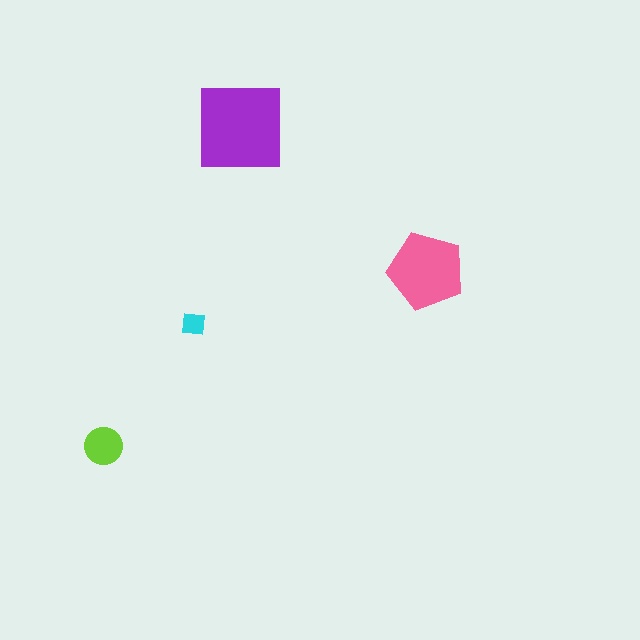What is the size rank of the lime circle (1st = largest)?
3rd.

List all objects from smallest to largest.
The cyan square, the lime circle, the pink pentagon, the purple square.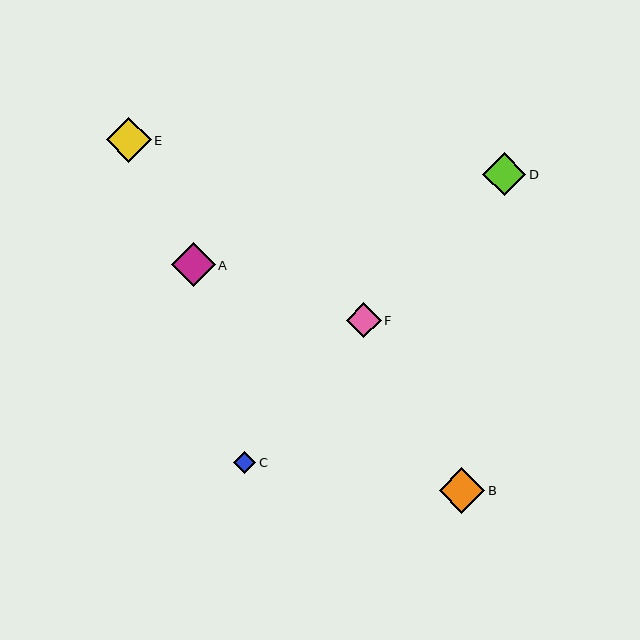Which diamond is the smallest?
Diamond C is the smallest with a size of approximately 22 pixels.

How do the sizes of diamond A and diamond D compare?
Diamond A and diamond D are approximately the same size.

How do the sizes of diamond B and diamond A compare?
Diamond B and diamond A are approximately the same size.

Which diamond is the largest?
Diamond B is the largest with a size of approximately 46 pixels.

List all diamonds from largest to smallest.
From largest to smallest: B, E, A, D, F, C.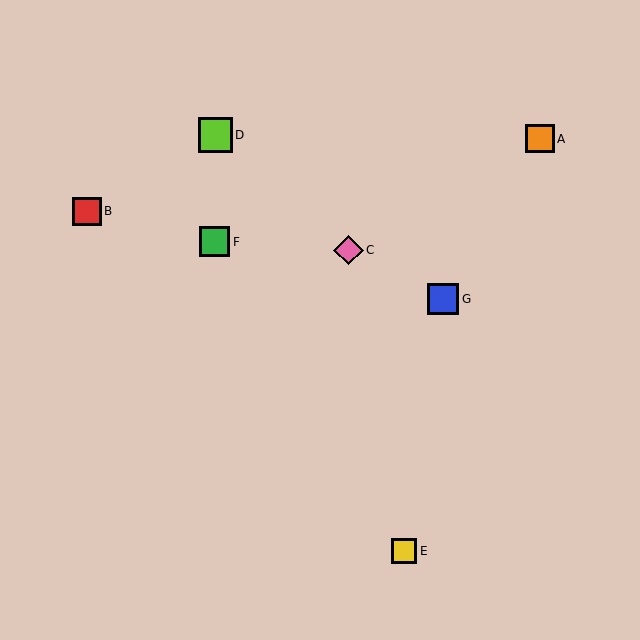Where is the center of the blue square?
The center of the blue square is at (443, 299).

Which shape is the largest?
The lime square (labeled D) is the largest.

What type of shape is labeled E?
Shape E is a yellow square.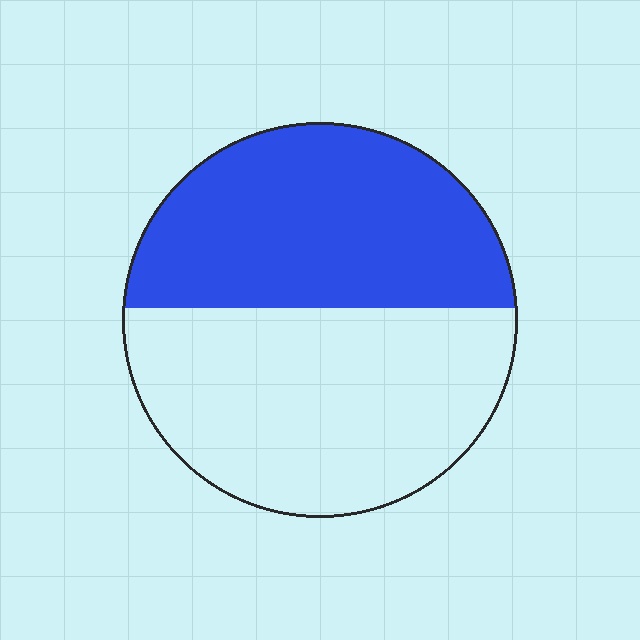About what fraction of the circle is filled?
About one half (1/2).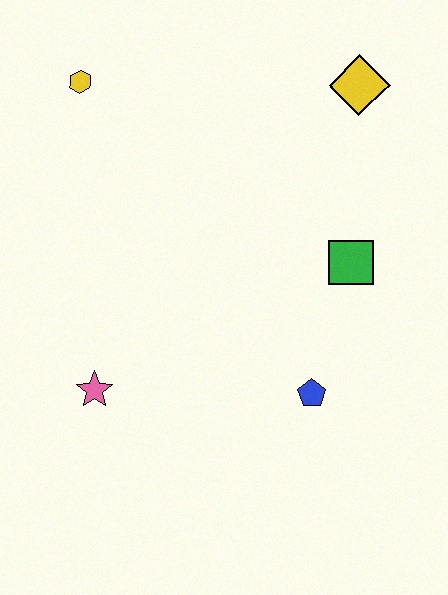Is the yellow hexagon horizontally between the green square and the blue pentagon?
No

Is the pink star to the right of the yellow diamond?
No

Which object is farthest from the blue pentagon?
The yellow hexagon is farthest from the blue pentagon.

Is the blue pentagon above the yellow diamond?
No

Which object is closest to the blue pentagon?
The green square is closest to the blue pentagon.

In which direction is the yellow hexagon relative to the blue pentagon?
The yellow hexagon is above the blue pentagon.